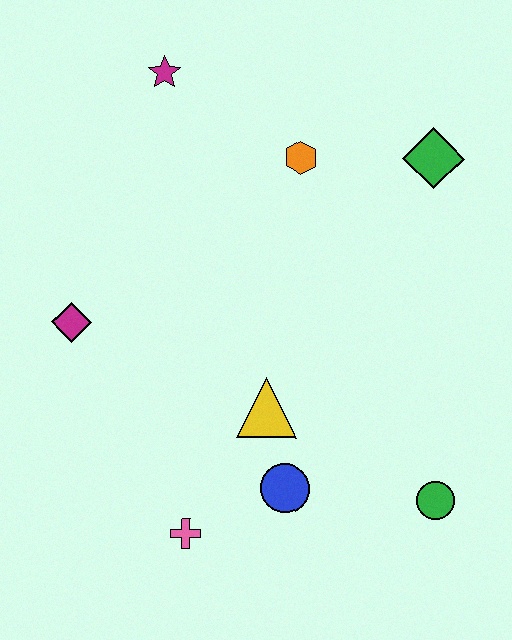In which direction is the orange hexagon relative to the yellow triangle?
The orange hexagon is above the yellow triangle.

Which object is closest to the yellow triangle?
The blue circle is closest to the yellow triangle.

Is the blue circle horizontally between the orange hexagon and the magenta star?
Yes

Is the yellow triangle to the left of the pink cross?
No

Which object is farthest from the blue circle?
The magenta star is farthest from the blue circle.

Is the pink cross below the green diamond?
Yes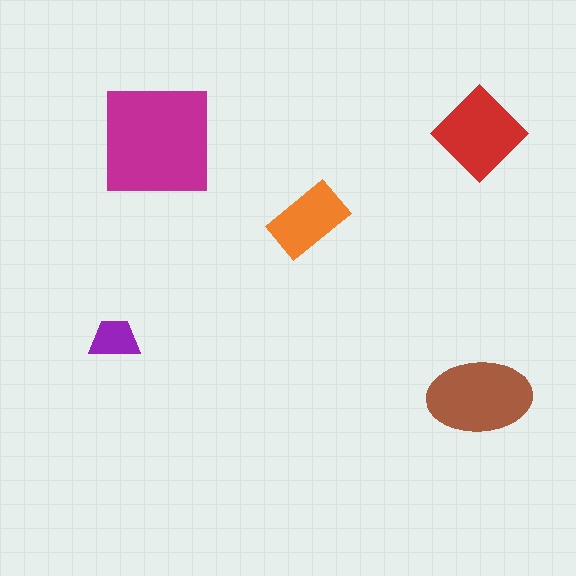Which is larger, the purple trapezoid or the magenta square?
The magenta square.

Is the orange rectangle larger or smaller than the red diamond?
Smaller.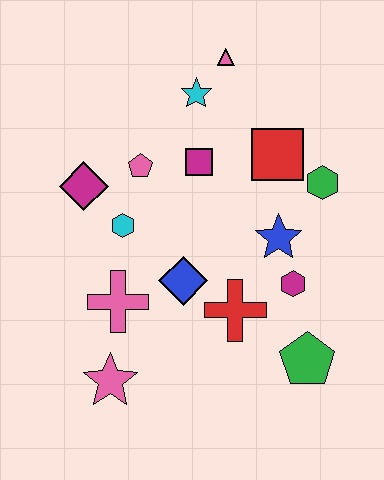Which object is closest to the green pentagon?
The magenta hexagon is closest to the green pentagon.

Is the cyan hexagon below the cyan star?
Yes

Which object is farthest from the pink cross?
The pink triangle is farthest from the pink cross.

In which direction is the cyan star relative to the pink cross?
The cyan star is above the pink cross.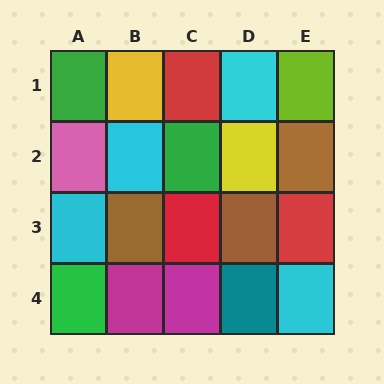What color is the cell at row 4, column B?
Magenta.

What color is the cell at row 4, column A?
Green.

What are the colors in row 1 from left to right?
Green, yellow, red, cyan, lime.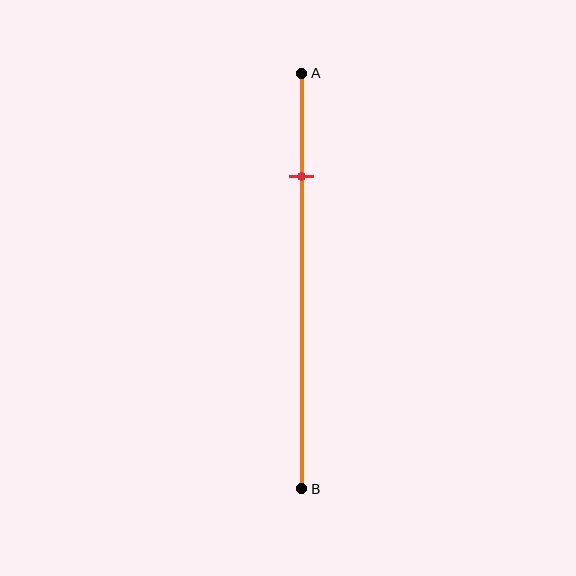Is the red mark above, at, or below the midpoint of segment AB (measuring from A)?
The red mark is above the midpoint of segment AB.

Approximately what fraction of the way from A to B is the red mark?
The red mark is approximately 25% of the way from A to B.